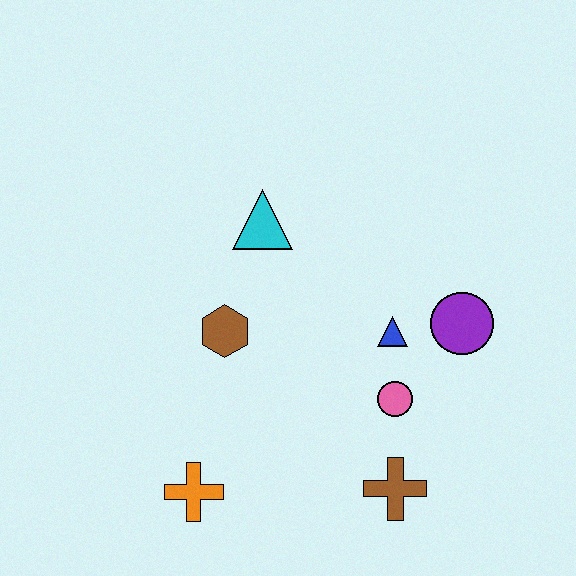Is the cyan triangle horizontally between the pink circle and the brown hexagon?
Yes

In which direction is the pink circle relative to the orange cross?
The pink circle is to the right of the orange cross.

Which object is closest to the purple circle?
The blue triangle is closest to the purple circle.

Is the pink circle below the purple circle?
Yes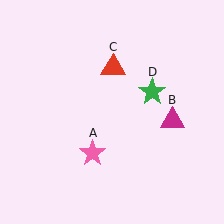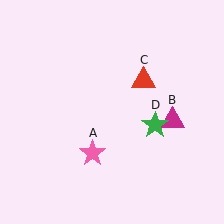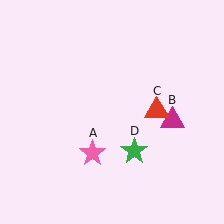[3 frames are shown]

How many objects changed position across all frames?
2 objects changed position: red triangle (object C), green star (object D).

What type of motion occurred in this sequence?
The red triangle (object C), green star (object D) rotated clockwise around the center of the scene.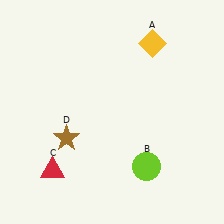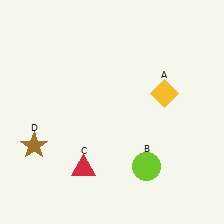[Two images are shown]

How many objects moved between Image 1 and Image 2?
3 objects moved between the two images.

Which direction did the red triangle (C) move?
The red triangle (C) moved right.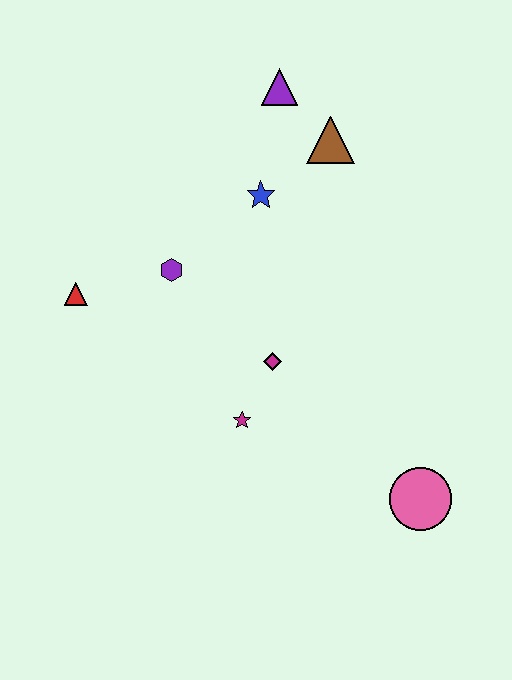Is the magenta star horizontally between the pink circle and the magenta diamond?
No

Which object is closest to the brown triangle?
The purple triangle is closest to the brown triangle.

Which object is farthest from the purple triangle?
The pink circle is farthest from the purple triangle.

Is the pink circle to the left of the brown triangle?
No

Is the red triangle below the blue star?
Yes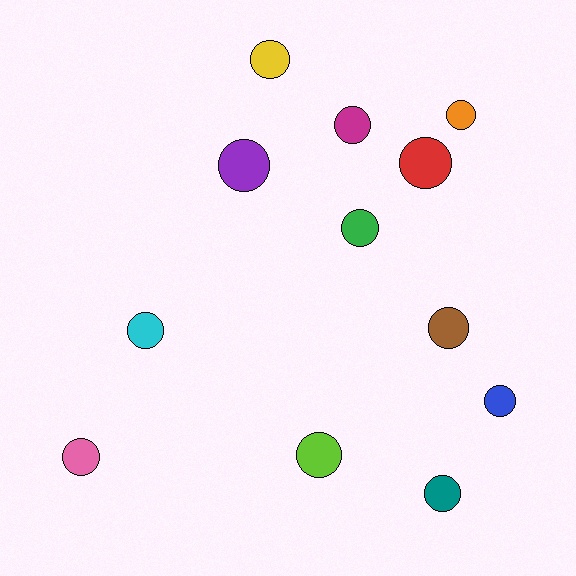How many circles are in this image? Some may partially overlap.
There are 12 circles.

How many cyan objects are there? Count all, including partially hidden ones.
There is 1 cyan object.